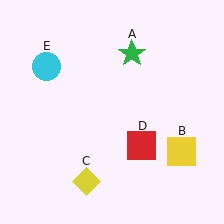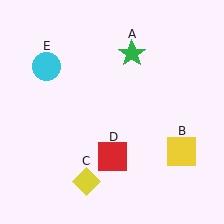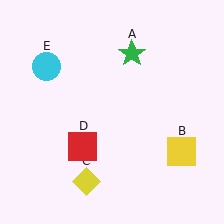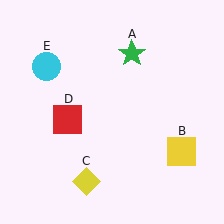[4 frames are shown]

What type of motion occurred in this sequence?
The red square (object D) rotated clockwise around the center of the scene.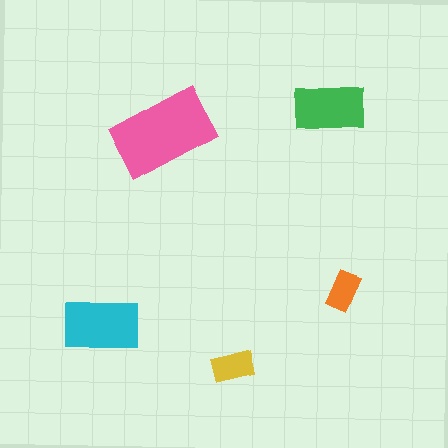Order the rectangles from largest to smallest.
the pink one, the cyan one, the green one, the yellow one, the orange one.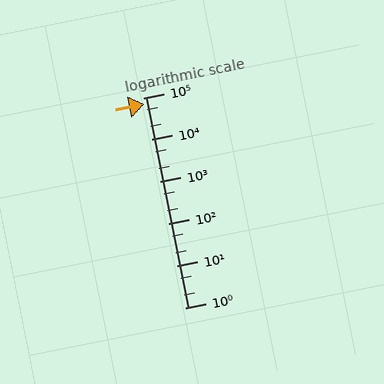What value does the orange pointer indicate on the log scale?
The pointer indicates approximately 70000.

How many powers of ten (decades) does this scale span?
The scale spans 5 decades, from 1 to 100000.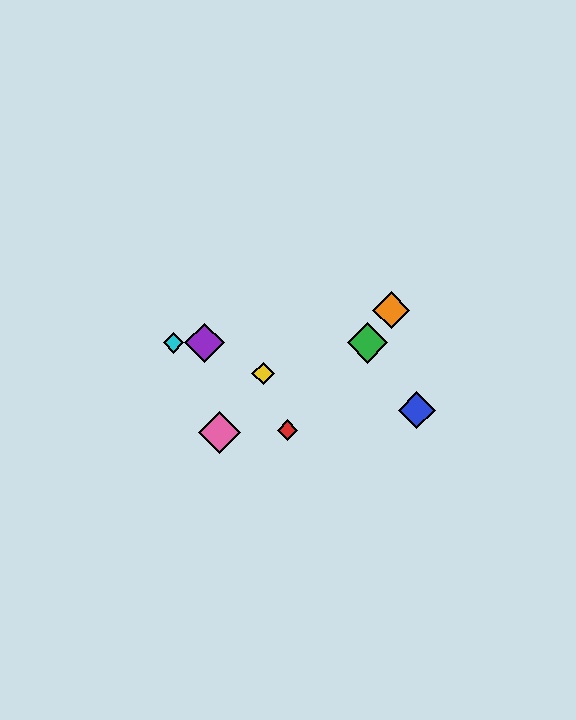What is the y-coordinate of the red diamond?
The red diamond is at y≈430.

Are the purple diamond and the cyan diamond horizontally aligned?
Yes, both are at y≈343.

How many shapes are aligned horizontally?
3 shapes (the green diamond, the purple diamond, the cyan diamond) are aligned horizontally.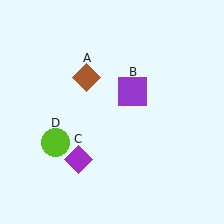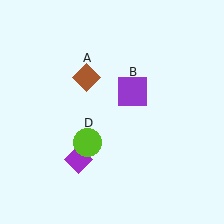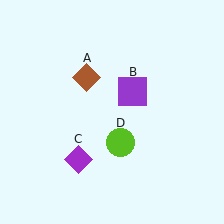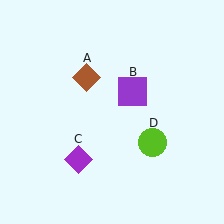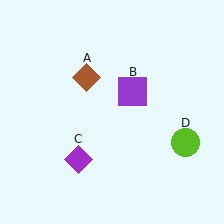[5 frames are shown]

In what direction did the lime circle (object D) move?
The lime circle (object D) moved right.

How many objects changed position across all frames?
1 object changed position: lime circle (object D).